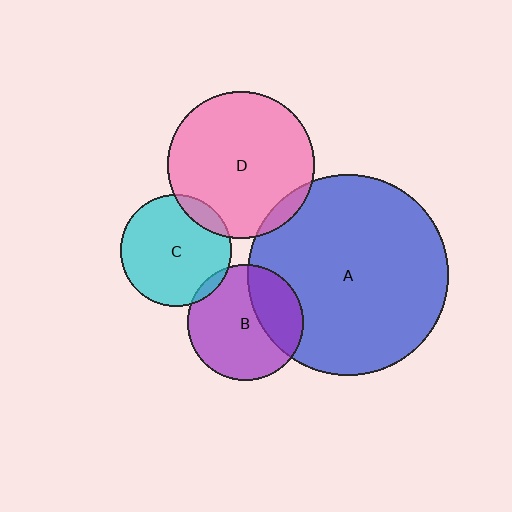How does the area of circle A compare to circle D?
Approximately 1.9 times.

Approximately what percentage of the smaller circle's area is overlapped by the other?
Approximately 30%.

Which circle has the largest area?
Circle A (blue).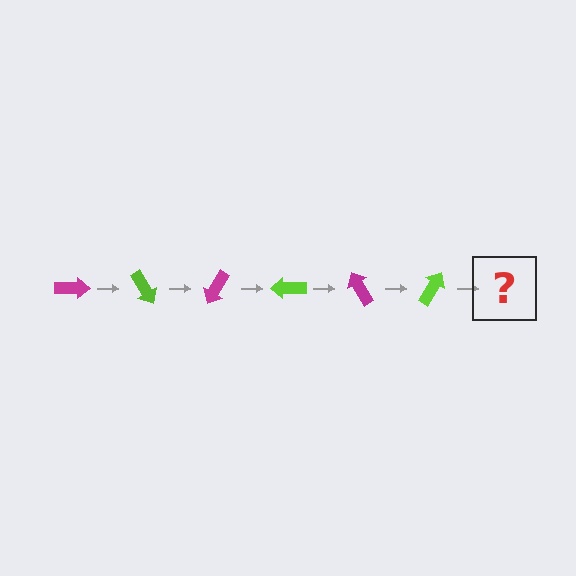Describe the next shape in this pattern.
It should be a magenta arrow, rotated 360 degrees from the start.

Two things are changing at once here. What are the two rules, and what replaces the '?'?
The two rules are that it rotates 60 degrees each step and the color cycles through magenta and lime. The '?' should be a magenta arrow, rotated 360 degrees from the start.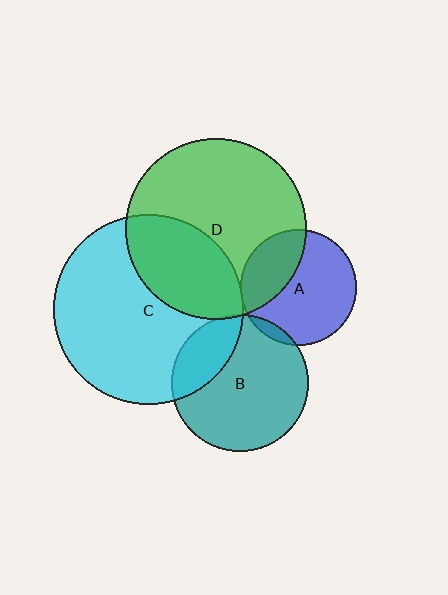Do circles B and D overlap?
Yes.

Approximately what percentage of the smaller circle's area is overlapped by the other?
Approximately 5%.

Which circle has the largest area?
Circle C (cyan).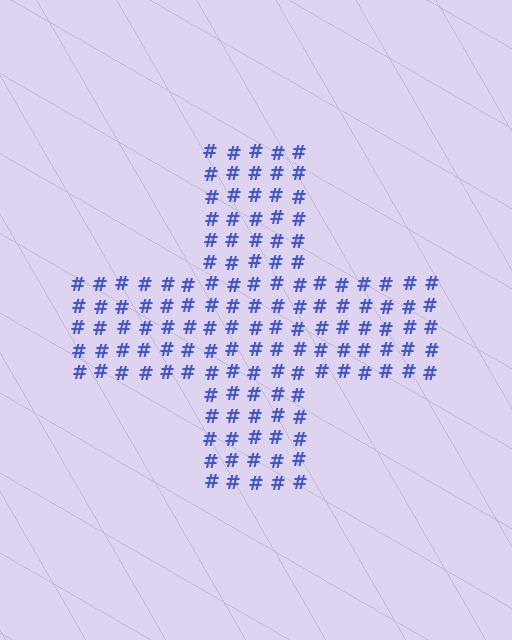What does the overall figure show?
The overall figure shows a cross.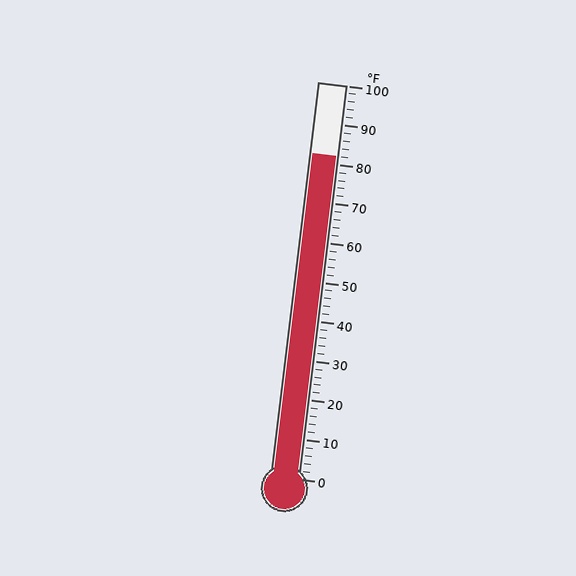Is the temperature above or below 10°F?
The temperature is above 10°F.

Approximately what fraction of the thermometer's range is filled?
The thermometer is filled to approximately 80% of its range.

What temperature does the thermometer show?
The thermometer shows approximately 82°F.